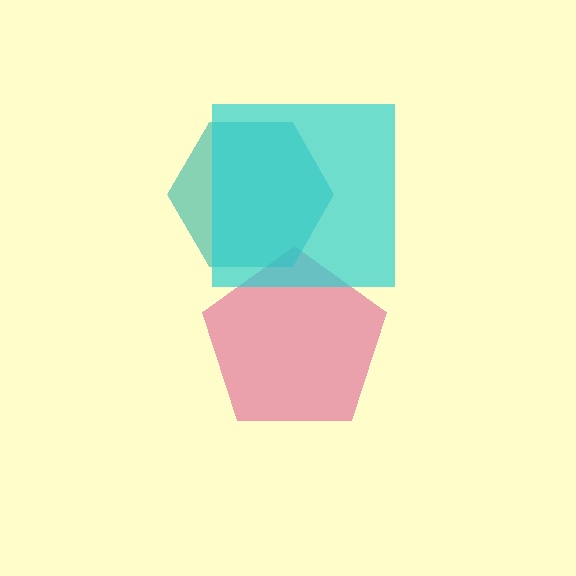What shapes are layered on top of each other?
The layered shapes are: a magenta pentagon, a teal hexagon, a cyan square.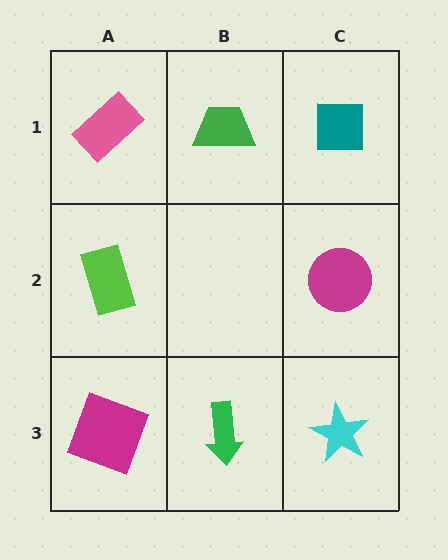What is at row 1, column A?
A pink rectangle.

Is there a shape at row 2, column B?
No, that cell is empty.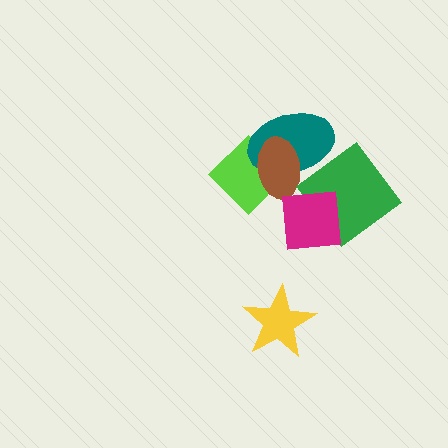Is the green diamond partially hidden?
Yes, it is partially covered by another shape.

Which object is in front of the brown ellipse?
The magenta square is in front of the brown ellipse.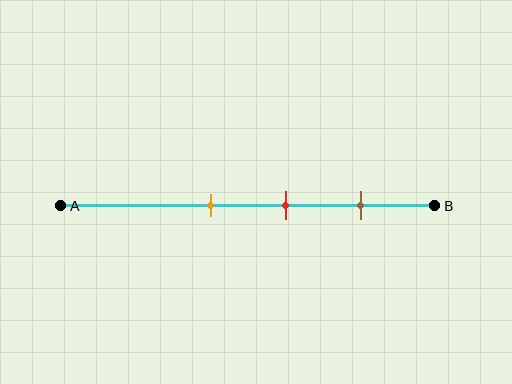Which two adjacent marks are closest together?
The orange and red marks are the closest adjacent pair.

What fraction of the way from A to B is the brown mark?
The brown mark is approximately 80% (0.8) of the way from A to B.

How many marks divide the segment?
There are 3 marks dividing the segment.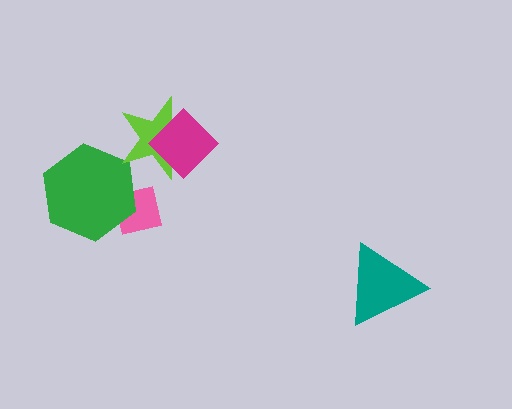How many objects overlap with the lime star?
1 object overlaps with the lime star.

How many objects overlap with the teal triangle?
0 objects overlap with the teal triangle.